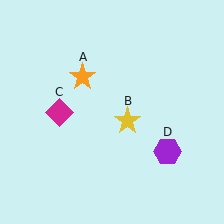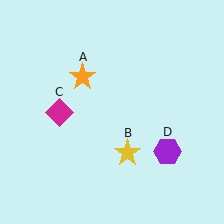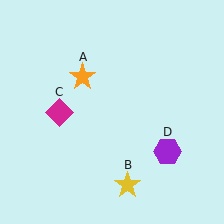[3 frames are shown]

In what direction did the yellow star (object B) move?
The yellow star (object B) moved down.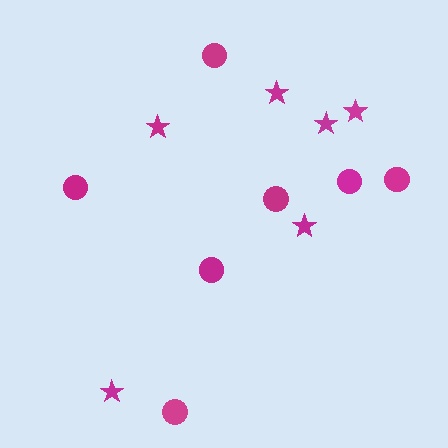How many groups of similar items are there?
There are 2 groups: one group of stars (6) and one group of circles (7).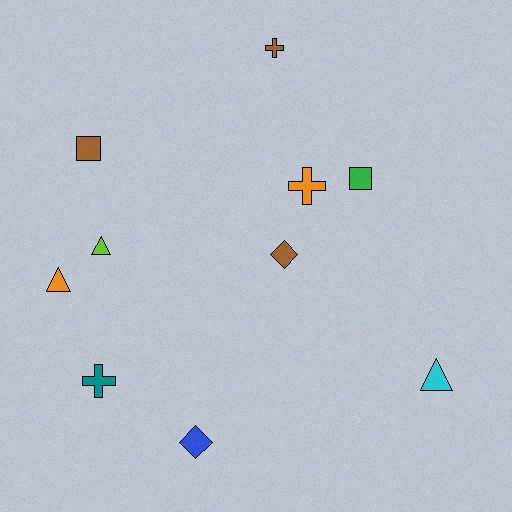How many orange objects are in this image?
There are 2 orange objects.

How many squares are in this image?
There are 2 squares.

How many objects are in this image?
There are 10 objects.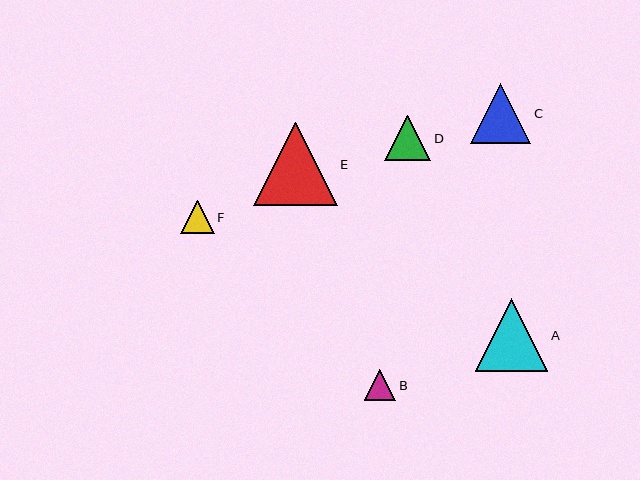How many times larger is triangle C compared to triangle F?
Triangle C is approximately 1.8 times the size of triangle F.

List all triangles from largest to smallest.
From largest to smallest: E, A, C, D, F, B.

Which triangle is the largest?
Triangle E is the largest with a size of approximately 84 pixels.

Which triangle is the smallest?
Triangle B is the smallest with a size of approximately 32 pixels.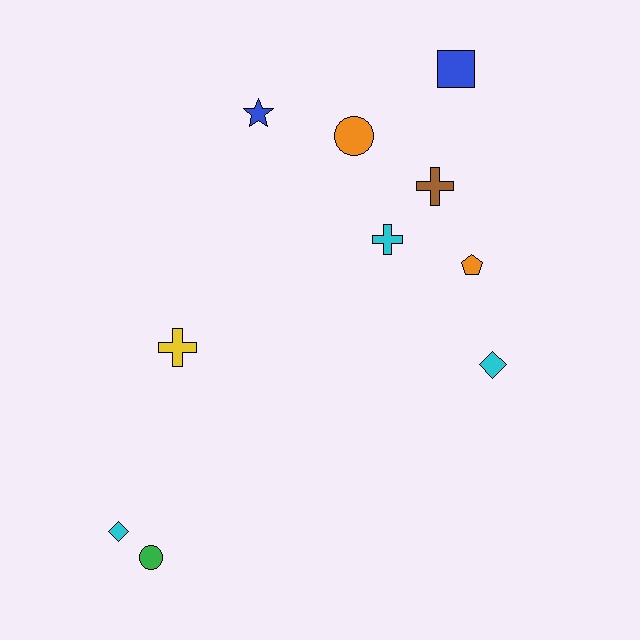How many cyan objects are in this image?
There are 3 cyan objects.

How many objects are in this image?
There are 10 objects.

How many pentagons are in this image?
There is 1 pentagon.